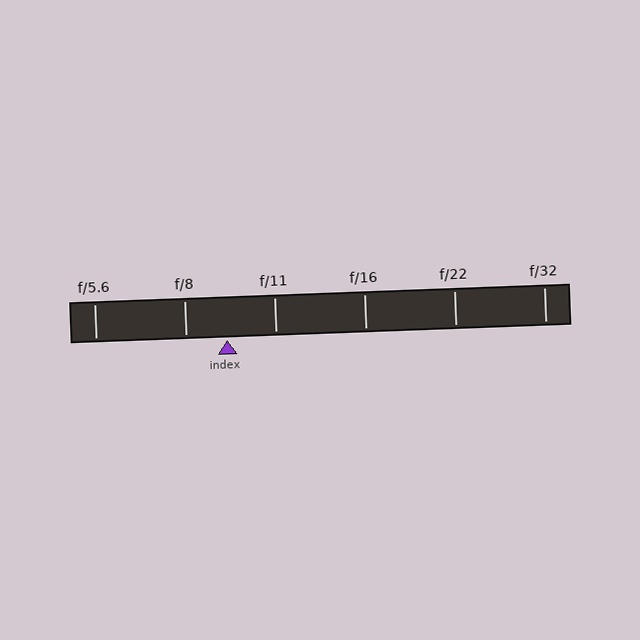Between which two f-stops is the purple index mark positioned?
The index mark is between f/8 and f/11.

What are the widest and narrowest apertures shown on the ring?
The widest aperture shown is f/5.6 and the narrowest is f/32.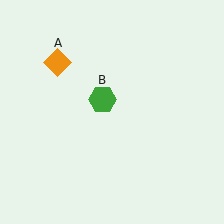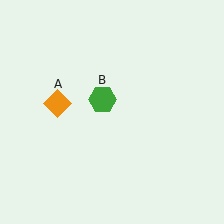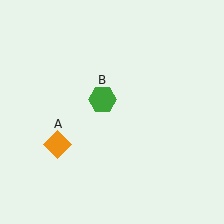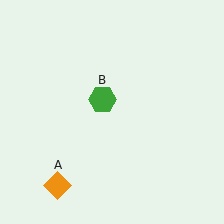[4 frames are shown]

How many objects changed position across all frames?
1 object changed position: orange diamond (object A).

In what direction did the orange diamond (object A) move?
The orange diamond (object A) moved down.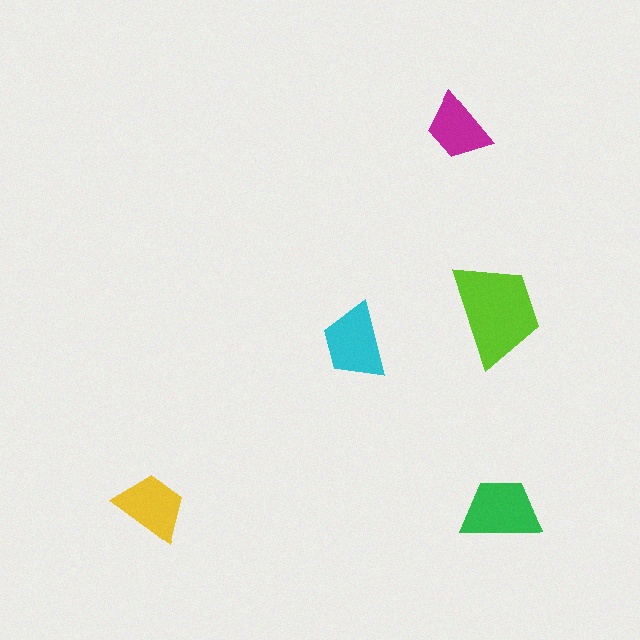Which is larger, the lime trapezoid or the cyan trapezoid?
The lime one.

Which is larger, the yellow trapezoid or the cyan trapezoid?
The cyan one.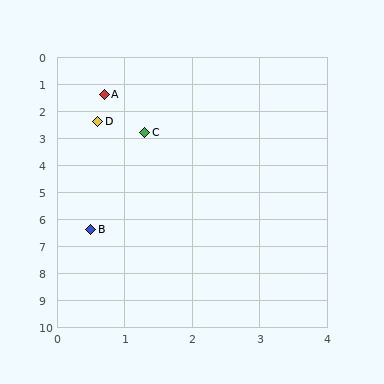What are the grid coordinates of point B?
Point B is at approximately (0.5, 6.4).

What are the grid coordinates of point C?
Point C is at approximately (1.3, 2.8).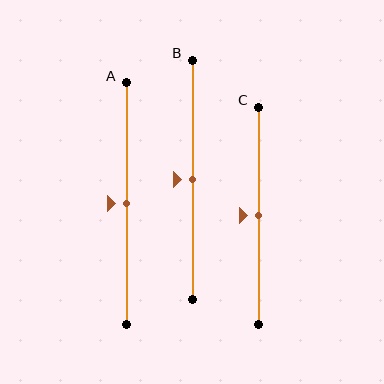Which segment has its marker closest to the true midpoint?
Segment A has its marker closest to the true midpoint.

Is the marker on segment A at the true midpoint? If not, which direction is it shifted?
Yes, the marker on segment A is at the true midpoint.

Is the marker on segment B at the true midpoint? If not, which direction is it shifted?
Yes, the marker on segment B is at the true midpoint.